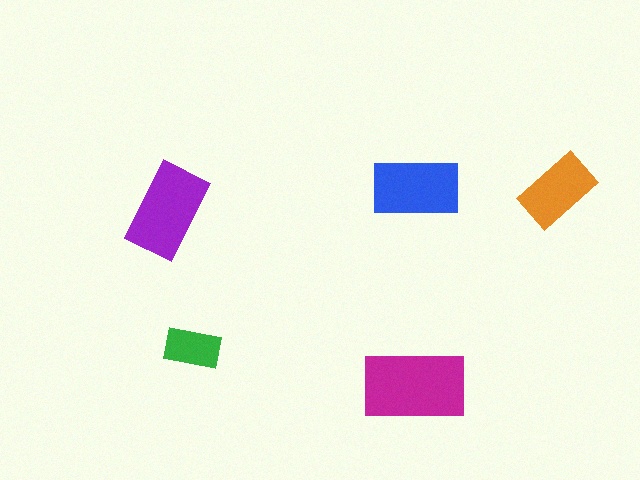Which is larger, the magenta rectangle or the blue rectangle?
The magenta one.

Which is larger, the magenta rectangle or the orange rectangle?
The magenta one.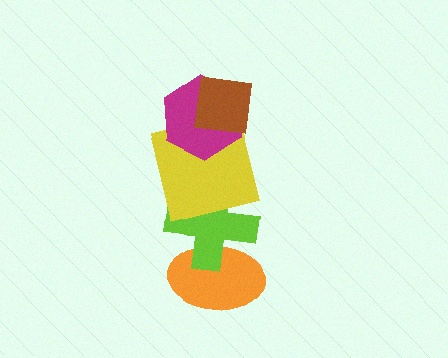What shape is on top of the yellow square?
The magenta hexagon is on top of the yellow square.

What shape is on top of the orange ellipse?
The lime cross is on top of the orange ellipse.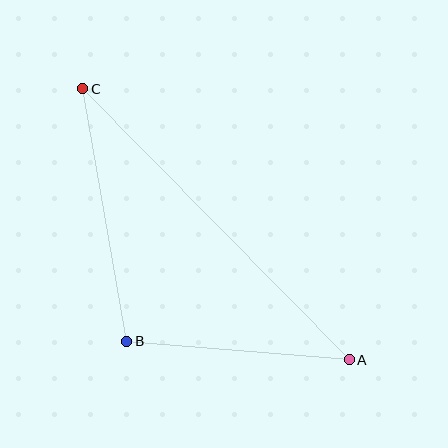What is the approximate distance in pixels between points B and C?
The distance between B and C is approximately 256 pixels.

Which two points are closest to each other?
Points A and B are closest to each other.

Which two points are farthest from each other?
Points A and C are farthest from each other.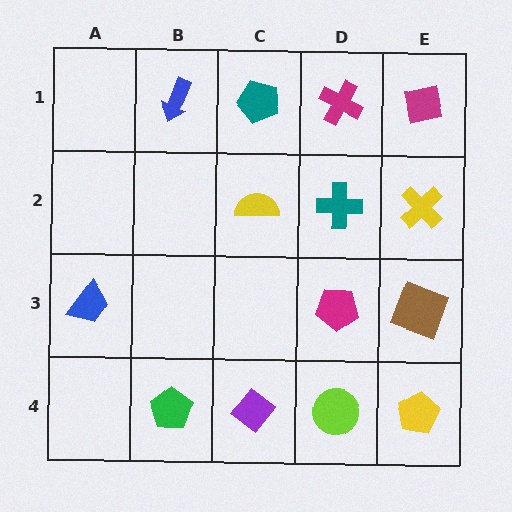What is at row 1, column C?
A teal pentagon.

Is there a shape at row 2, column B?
No, that cell is empty.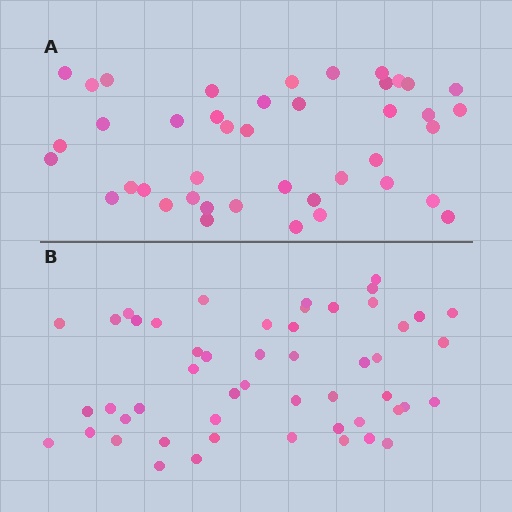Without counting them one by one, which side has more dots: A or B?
Region B (the bottom region) has more dots.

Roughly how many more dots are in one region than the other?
Region B has roughly 8 or so more dots than region A.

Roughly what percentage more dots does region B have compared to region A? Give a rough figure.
About 20% more.